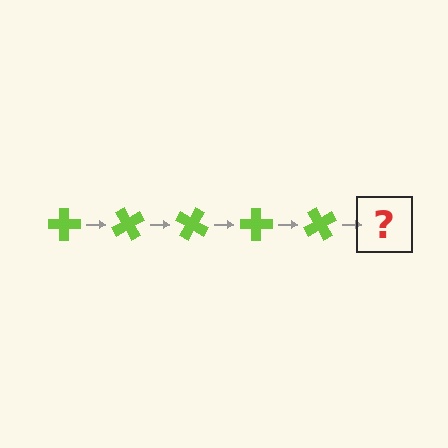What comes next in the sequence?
The next element should be a lime cross rotated 300 degrees.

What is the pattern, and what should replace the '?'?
The pattern is that the cross rotates 60 degrees each step. The '?' should be a lime cross rotated 300 degrees.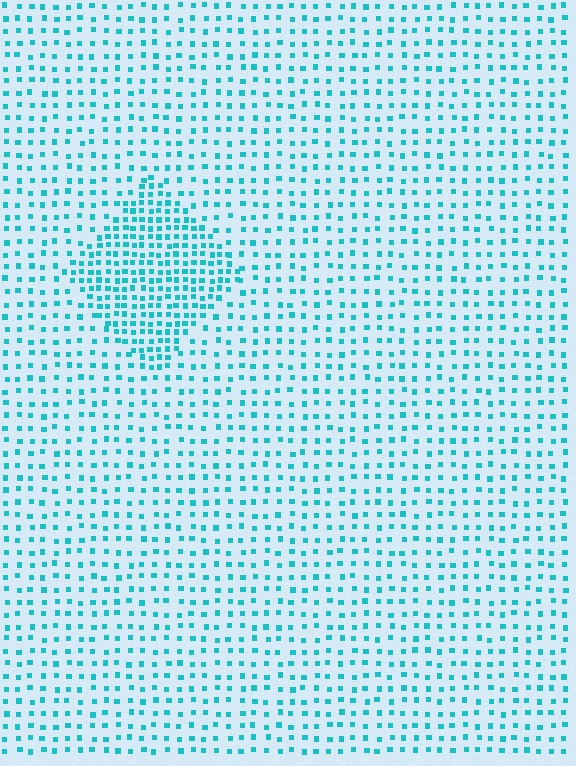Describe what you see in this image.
The image contains small cyan elements arranged at two different densities. A diamond-shaped region is visible where the elements are more densely packed than the surrounding area.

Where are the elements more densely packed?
The elements are more densely packed inside the diamond boundary.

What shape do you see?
I see a diamond.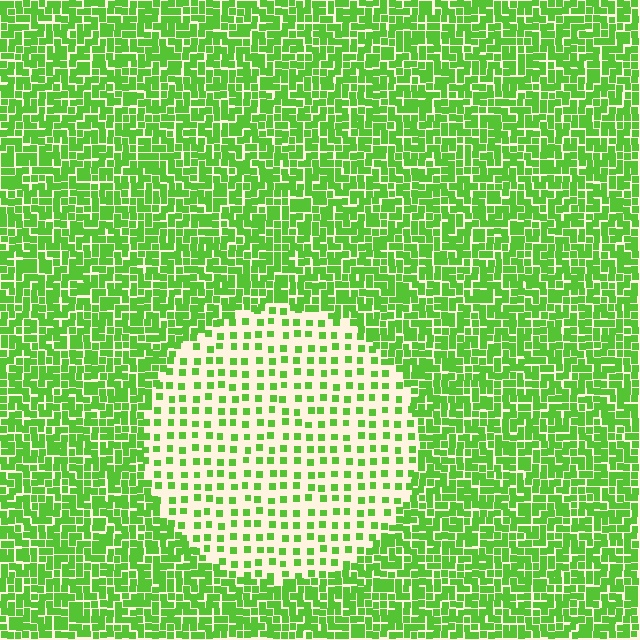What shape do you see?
I see a circle.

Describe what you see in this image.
The image contains small lime elements arranged at two different densities. A circle-shaped region is visible where the elements are less densely packed than the surrounding area.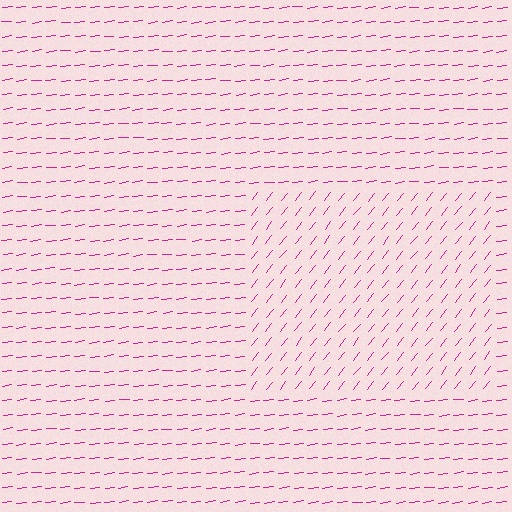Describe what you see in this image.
The image is filled with small magenta line segments. A rectangle region in the image has lines oriented differently from the surrounding lines, creating a visible texture boundary.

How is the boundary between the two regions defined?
The boundary is defined purely by a change in line orientation (approximately 45 degrees difference). All lines are the same color and thickness.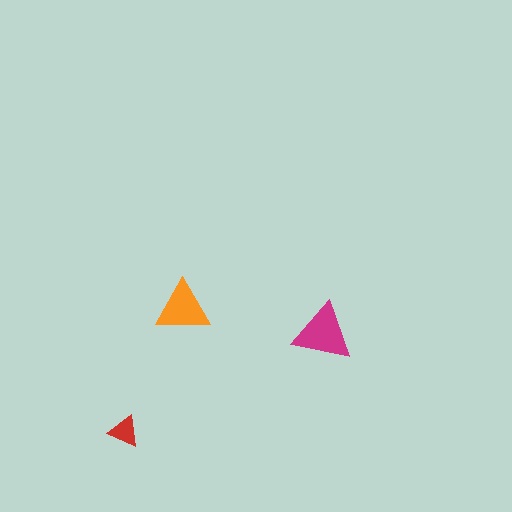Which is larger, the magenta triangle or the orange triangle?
The magenta one.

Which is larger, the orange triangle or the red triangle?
The orange one.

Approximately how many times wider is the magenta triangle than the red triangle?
About 2 times wider.